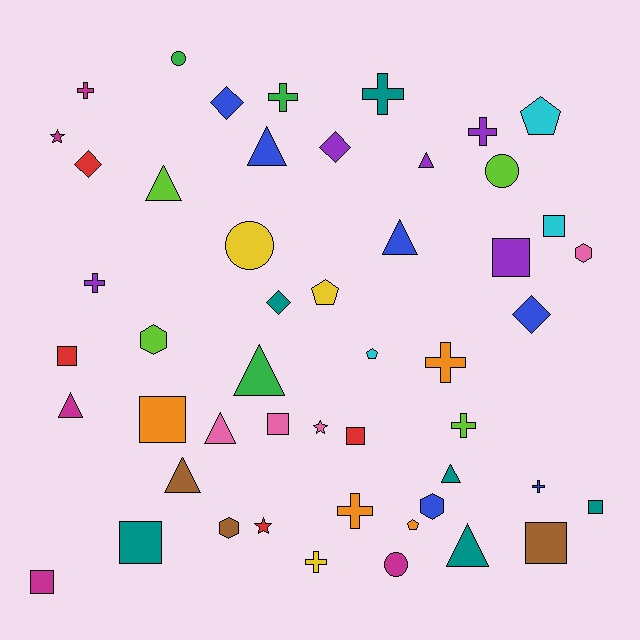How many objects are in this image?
There are 50 objects.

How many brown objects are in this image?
There are 3 brown objects.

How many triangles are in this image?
There are 10 triangles.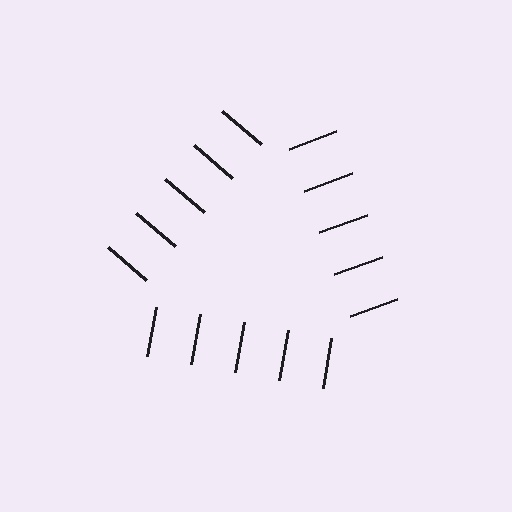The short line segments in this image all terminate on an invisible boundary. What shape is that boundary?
An illusory triangle — the line segments terminate on its edges but no continuous stroke is drawn.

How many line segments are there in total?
15 — 5 along each of the 3 edges.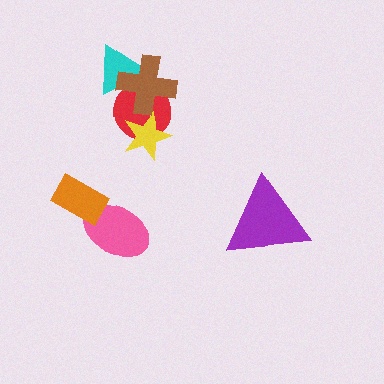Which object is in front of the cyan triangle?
The brown cross is in front of the cyan triangle.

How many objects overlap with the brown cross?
2 objects overlap with the brown cross.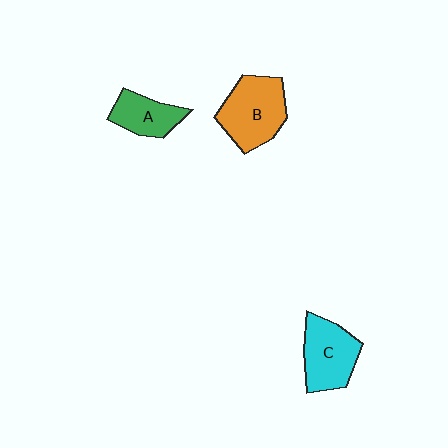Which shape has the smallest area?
Shape A (green).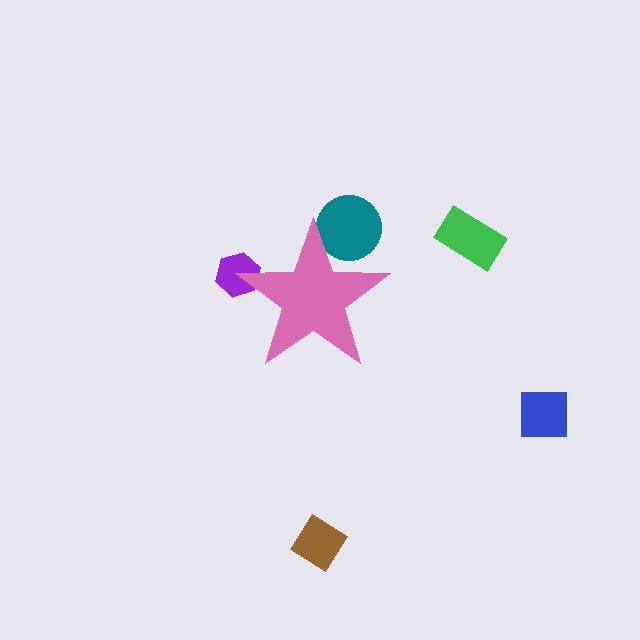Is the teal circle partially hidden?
Yes, the teal circle is partially hidden behind the pink star.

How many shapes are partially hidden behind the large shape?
2 shapes are partially hidden.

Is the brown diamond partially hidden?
No, the brown diamond is fully visible.